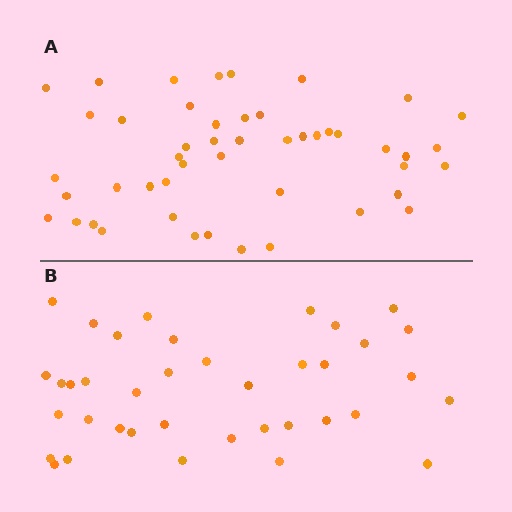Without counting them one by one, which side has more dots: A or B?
Region A (the top region) has more dots.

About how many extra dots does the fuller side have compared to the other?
Region A has roughly 10 or so more dots than region B.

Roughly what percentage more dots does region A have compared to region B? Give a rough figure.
About 25% more.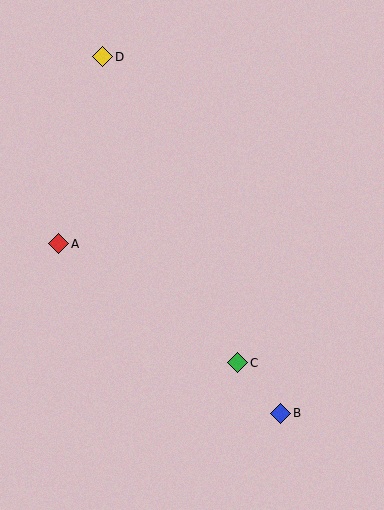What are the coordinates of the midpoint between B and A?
The midpoint between B and A is at (170, 328).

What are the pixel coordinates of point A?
Point A is at (59, 244).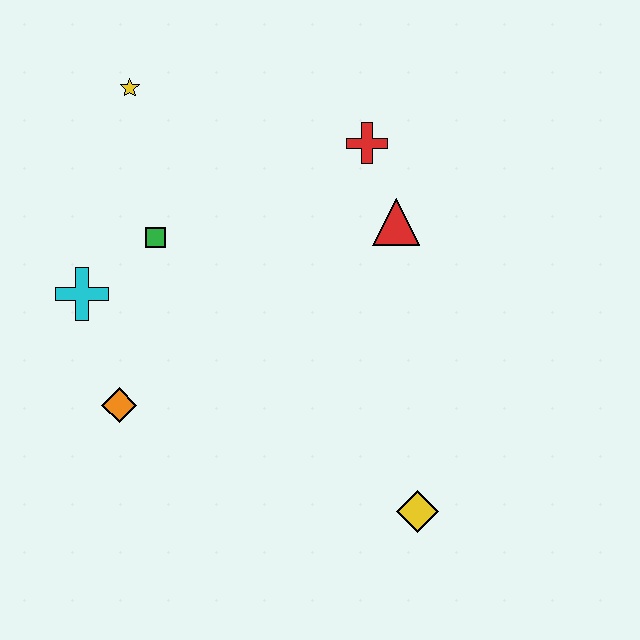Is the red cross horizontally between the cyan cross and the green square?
No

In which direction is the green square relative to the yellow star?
The green square is below the yellow star.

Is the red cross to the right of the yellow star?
Yes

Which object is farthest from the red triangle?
The orange diamond is farthest from the red triangle.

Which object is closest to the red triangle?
The red cross is closest to the red triangle.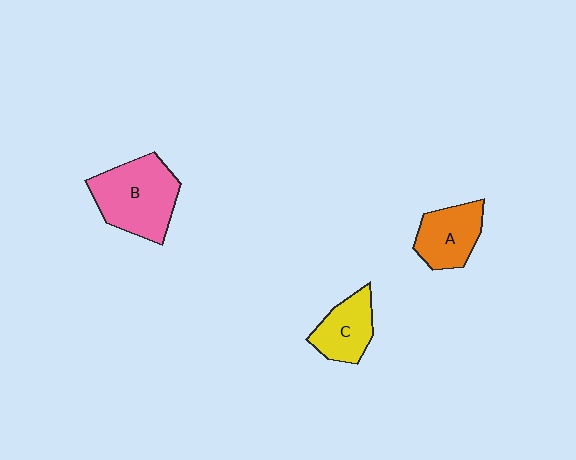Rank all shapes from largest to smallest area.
From largest to smallest: B (pink), A (orange), C (yellow).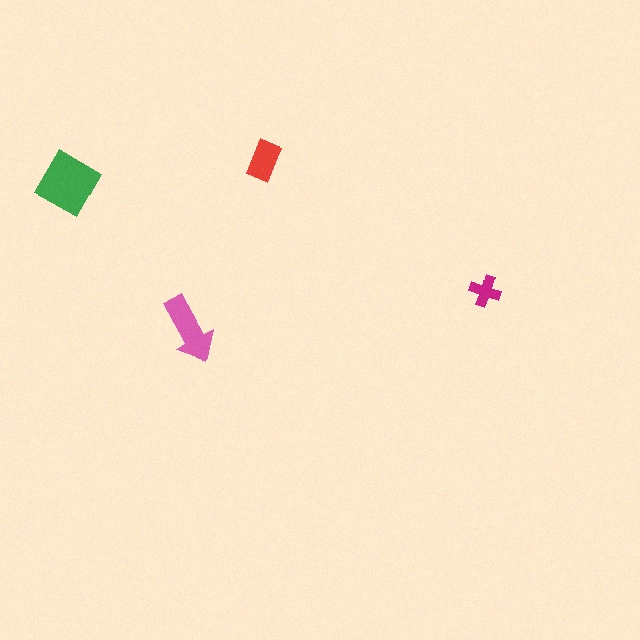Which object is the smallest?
The magenta cross.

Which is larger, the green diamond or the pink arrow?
The green diamond.